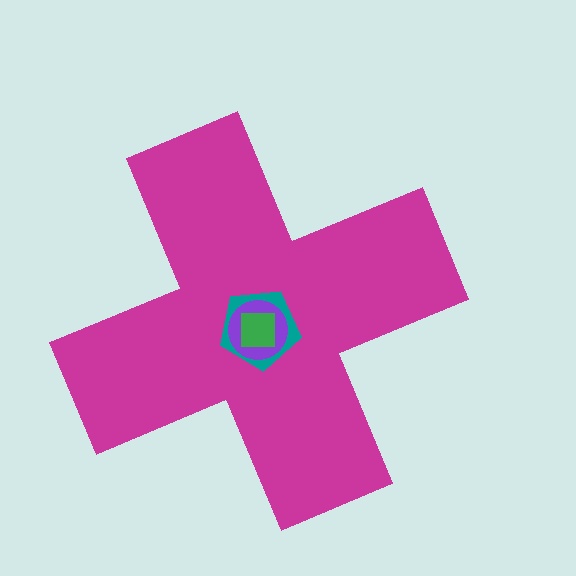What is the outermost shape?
The magenta cross.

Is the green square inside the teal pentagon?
Yes.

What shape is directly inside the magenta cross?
The teal pentagon.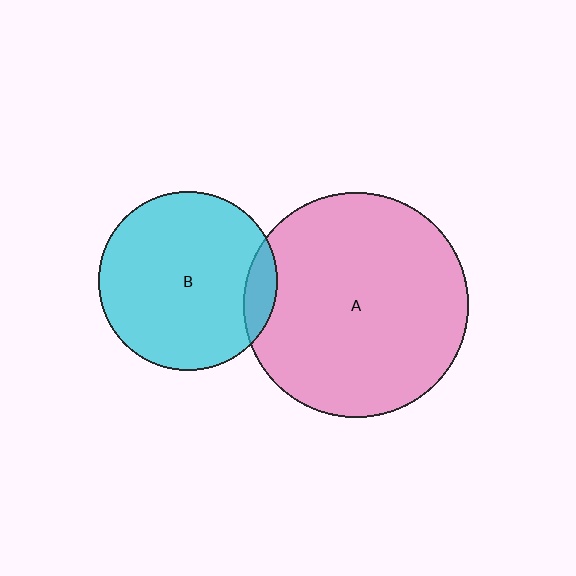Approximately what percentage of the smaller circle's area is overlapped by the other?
Approximately 10%.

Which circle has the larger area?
Circle A (pink).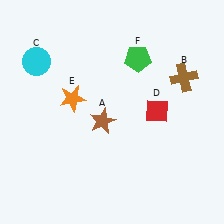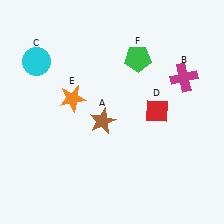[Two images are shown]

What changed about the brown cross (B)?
In Image 1, B is brown. In Image 2, it changed to magenta.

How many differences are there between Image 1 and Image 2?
There is 1 difference between the two images.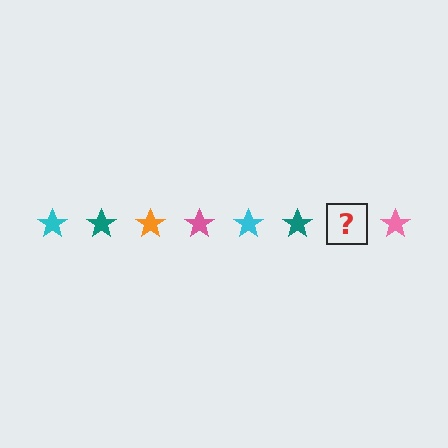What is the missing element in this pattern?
The missing element is an orange star.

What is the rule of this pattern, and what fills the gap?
The rule is that the pattern cycles through cyan, teal, orange, pink stars. The gap should be filled with an orange star.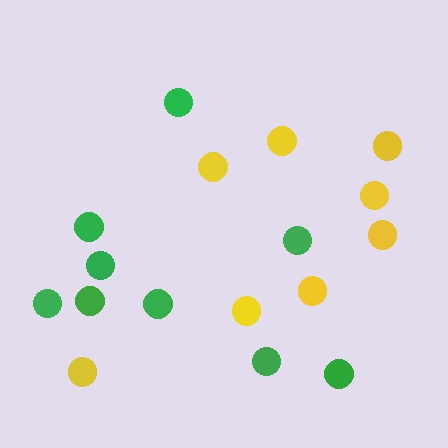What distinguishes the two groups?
There are 2 groups: one group of green circles (9) and one group of yellow circles (8).